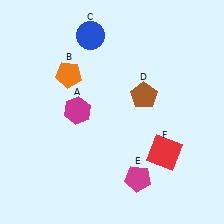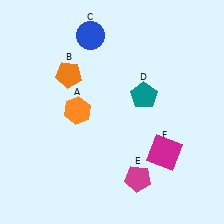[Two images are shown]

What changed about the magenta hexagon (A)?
In Image 1, A is magenta. In Image 2, it changed to orange.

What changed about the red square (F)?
In Image 1, F is red. In Image 2, it changed to magenta.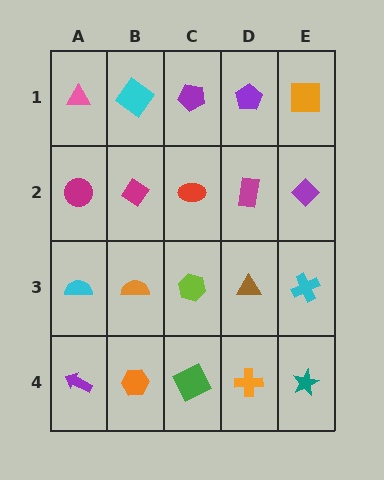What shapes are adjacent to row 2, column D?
A purple pentagon (row 1, column D), a brown triangle (row 3, column D), a red ellipse (row 2, column C), a purple diamond (row 2, column E).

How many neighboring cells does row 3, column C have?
4.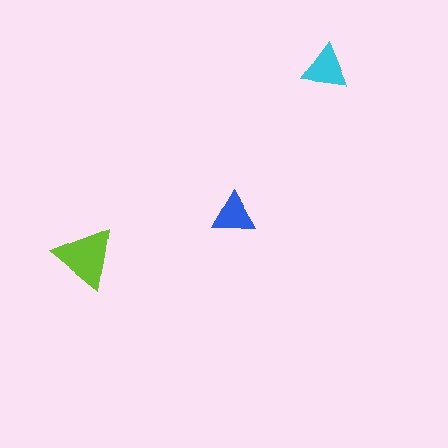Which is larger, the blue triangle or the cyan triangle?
The cyan one.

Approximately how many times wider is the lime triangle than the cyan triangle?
About 1.5 times wider.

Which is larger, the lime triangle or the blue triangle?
The lime one.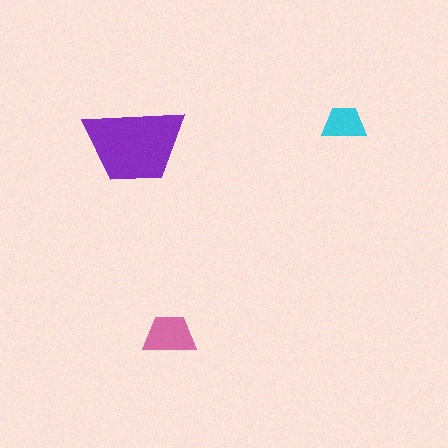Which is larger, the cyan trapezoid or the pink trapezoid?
The pink one.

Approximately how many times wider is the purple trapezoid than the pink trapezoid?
About 2 times wider.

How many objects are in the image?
There are 3 objects in the image.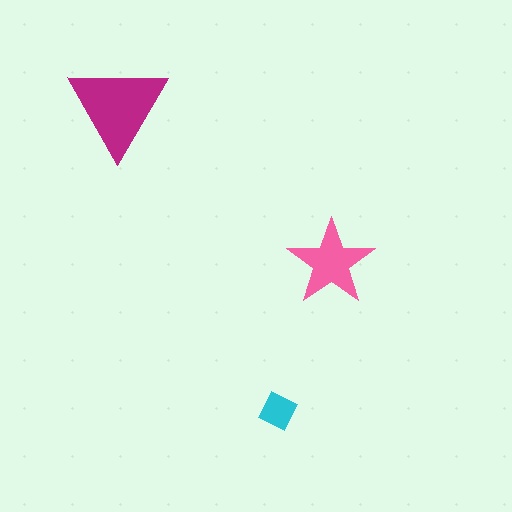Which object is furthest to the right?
The pink star is rightmost.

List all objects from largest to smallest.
The magenta triangle, the pink star, the cyan square.